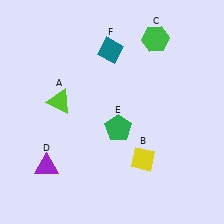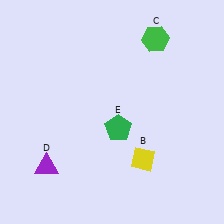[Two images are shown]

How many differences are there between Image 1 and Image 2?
There are 2 differences between the two images.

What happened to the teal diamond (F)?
The teal diamond (F) was removed in Image 2. It was in the top-left area of Image 1.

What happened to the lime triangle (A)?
The lime triangle (A) was removed in Image 2. It was in the top-left area of Image 1.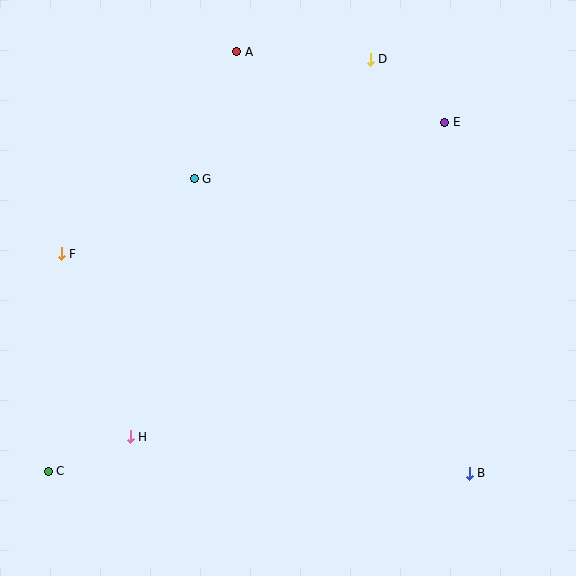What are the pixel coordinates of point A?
Point A is at (237, 52).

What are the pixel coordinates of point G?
Point G is at (194, 179).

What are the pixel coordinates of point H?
Point H is at (130, 437).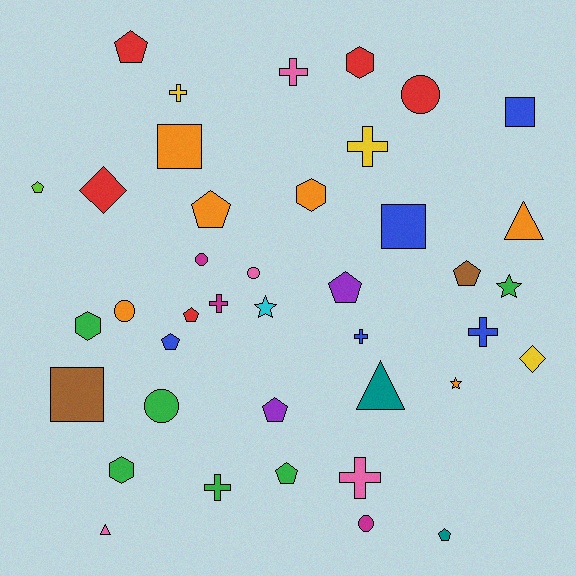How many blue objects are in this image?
There are 5 blue objects.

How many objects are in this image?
There are 40 objects.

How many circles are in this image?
There are 6 circles.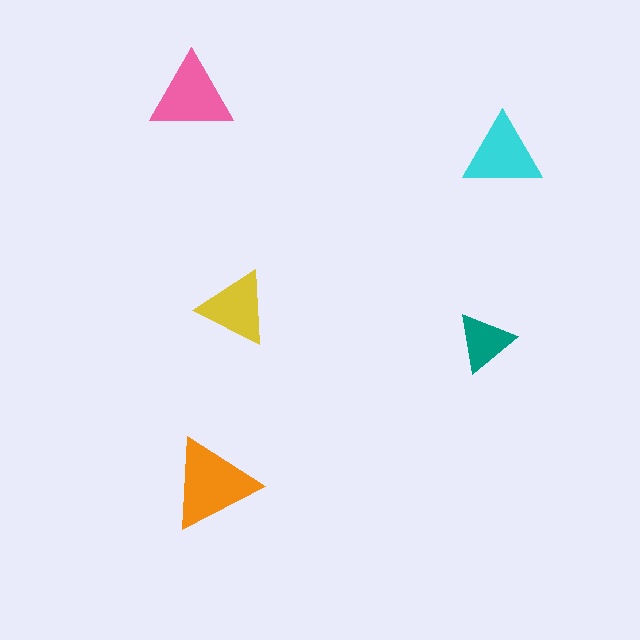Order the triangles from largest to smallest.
the orange one, the pink one, the cyan one, the yellow one, the teal one.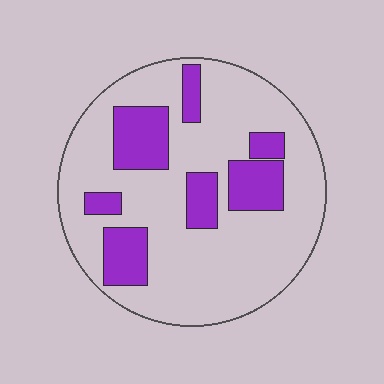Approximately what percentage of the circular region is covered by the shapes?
Approximately 25%.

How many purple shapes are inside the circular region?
7.